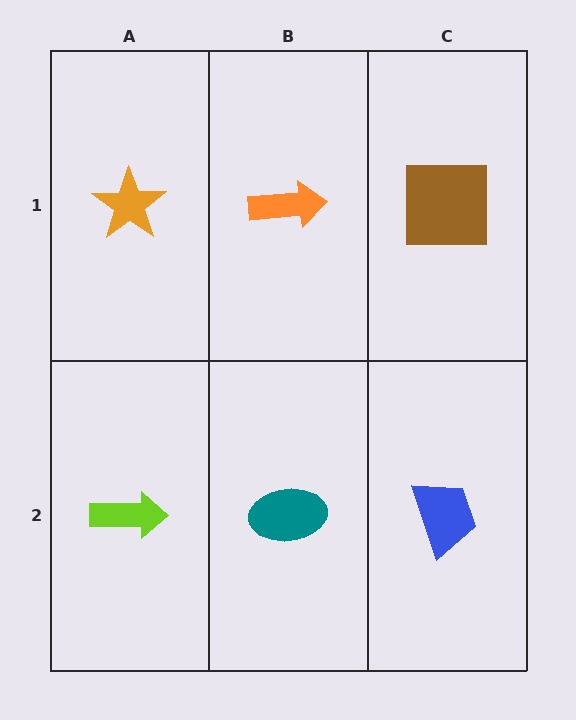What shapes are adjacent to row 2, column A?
An orange star (row 1, column A), a teal ellipse (row 2, column B).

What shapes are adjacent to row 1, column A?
A lime arrow (row 2, column A), an orange arrow (row 1, column B).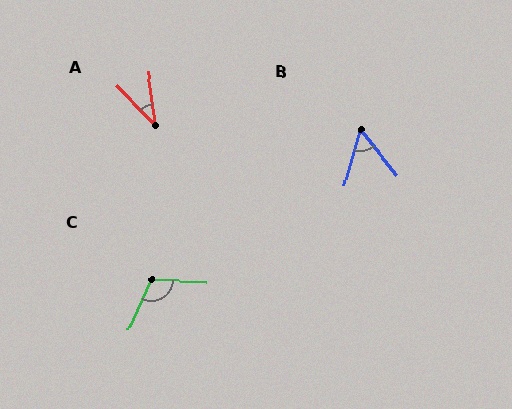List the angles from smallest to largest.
A (38°), B (54°), C (112°).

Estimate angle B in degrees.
Approximately 54 degrees.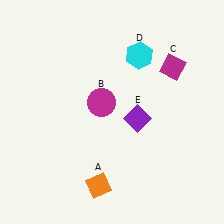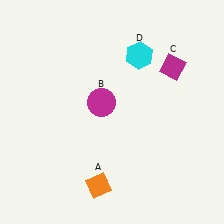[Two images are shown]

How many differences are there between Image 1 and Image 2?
There is 1 difference between the two images.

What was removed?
The purple diamond (E) was removed in Image 2.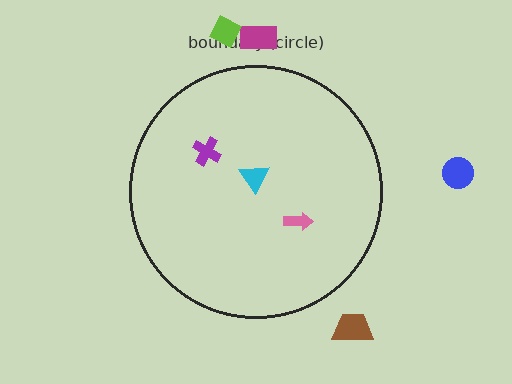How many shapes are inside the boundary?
3 inside, 4 outside.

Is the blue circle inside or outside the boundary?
Outside.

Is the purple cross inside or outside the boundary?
Inside.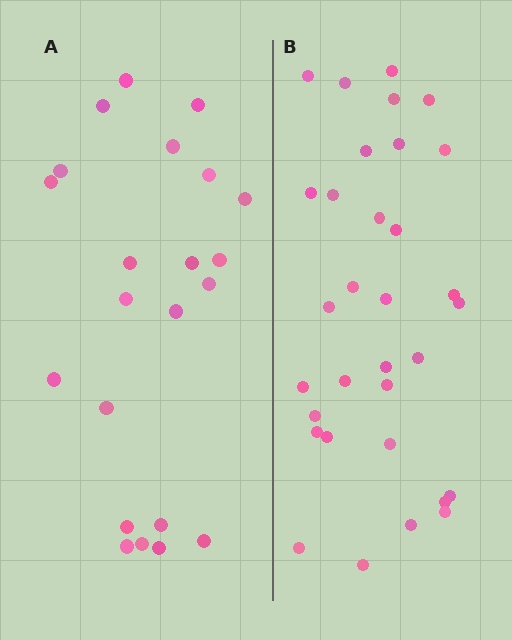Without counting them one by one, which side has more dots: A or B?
Region B (the right region) has more dots.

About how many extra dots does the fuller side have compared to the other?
Region B has roughly 10 or so more dots than region A.